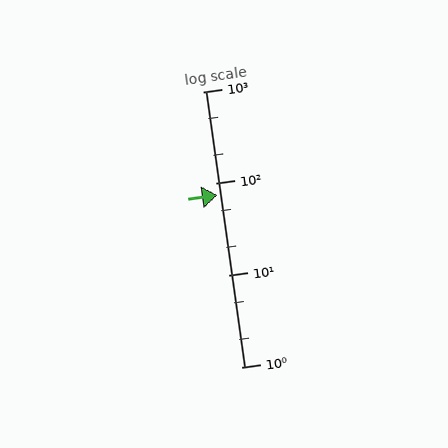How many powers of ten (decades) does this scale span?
The scale spans 3 decades, from 1 to 1000.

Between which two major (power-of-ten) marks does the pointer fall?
The pointer is between 10 and 100.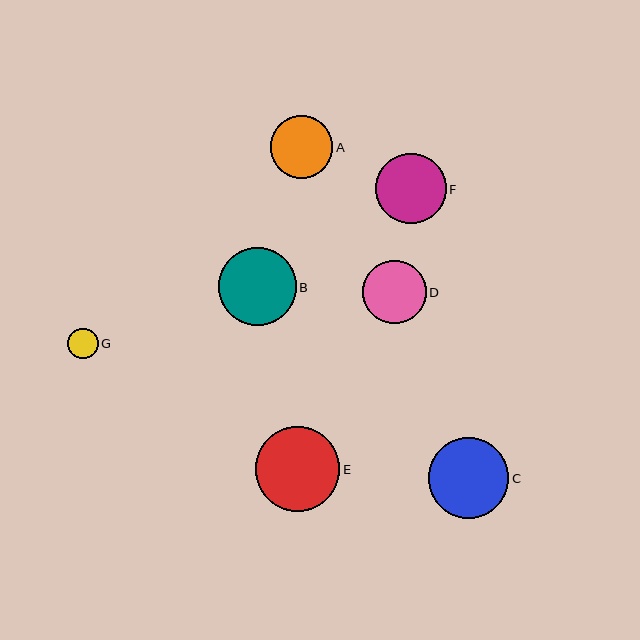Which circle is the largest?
Circle E is the largest with a size of approximately 85 pixels.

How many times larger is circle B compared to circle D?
Circle B is approximately 1.2 times the size of circle D.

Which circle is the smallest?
Circle G is the smallest with a size of approximately 30 pixels.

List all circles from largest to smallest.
From largest to smallest: E, C, B, F, D, A, G.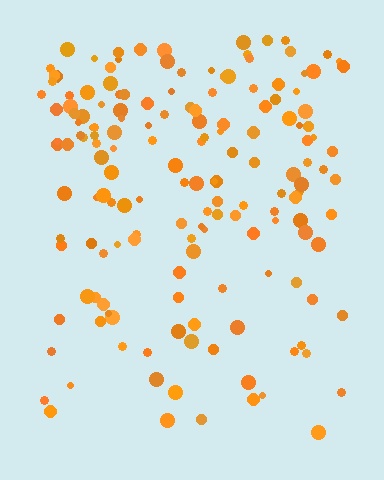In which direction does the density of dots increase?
From bottom to top, with the top side densest.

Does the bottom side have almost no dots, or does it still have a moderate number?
Still a moderate number, just noticeably fewer than the top.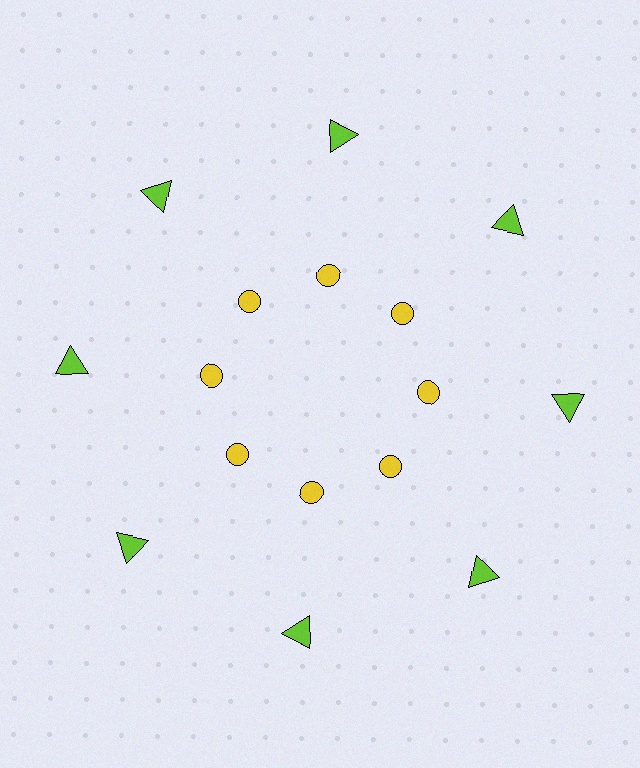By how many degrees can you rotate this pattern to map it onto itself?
The pattern maps onto itself every 45 degrees of rotation.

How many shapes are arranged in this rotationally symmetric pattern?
There are 16 shapes, arranged in 8 groups of 2.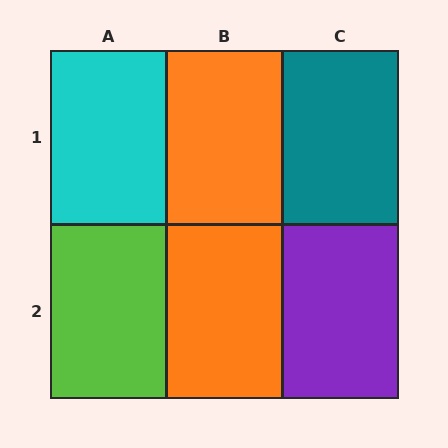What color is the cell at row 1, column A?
Cyan.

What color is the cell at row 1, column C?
Teal.